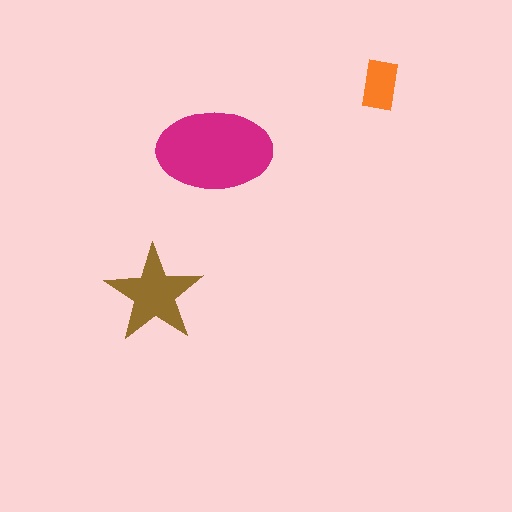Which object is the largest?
The magenta ellipse.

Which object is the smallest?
The orange rectangle.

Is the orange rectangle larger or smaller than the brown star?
Smaller.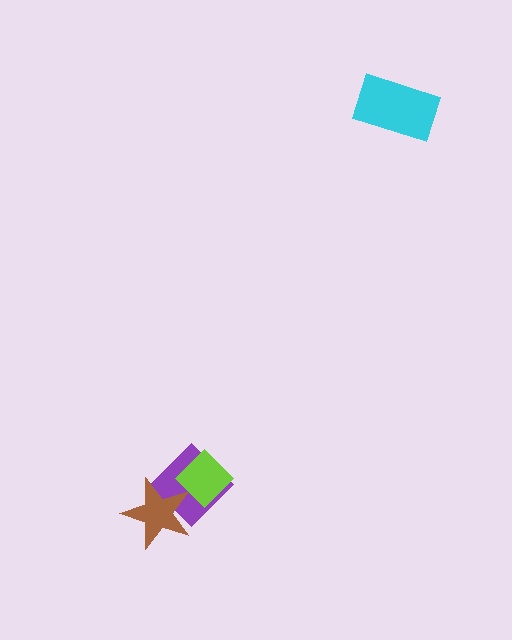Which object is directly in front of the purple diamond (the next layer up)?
The brown star is directly in front of the purple diamond.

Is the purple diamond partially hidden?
Yes, it is partially covered by another shape.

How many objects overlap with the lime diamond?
2 objects overlap with the lime diamond.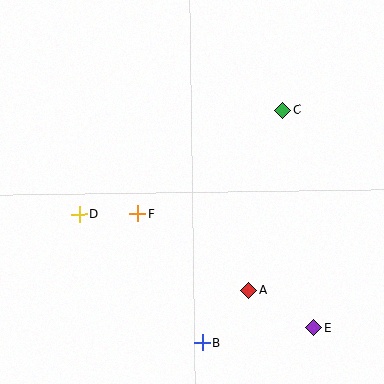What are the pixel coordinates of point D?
Point D is at (80, 215).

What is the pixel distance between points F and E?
The distance between F and E is 209 pixels.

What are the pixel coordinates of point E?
Point E is at (313, 328).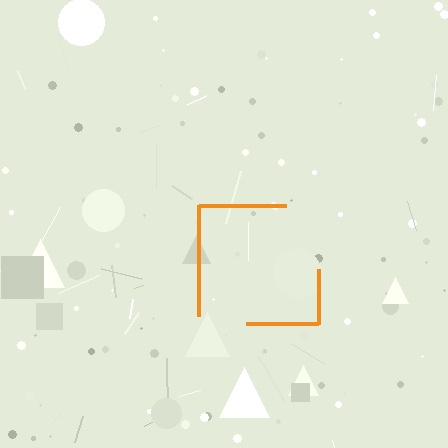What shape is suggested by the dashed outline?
The dashed outline suggests a square.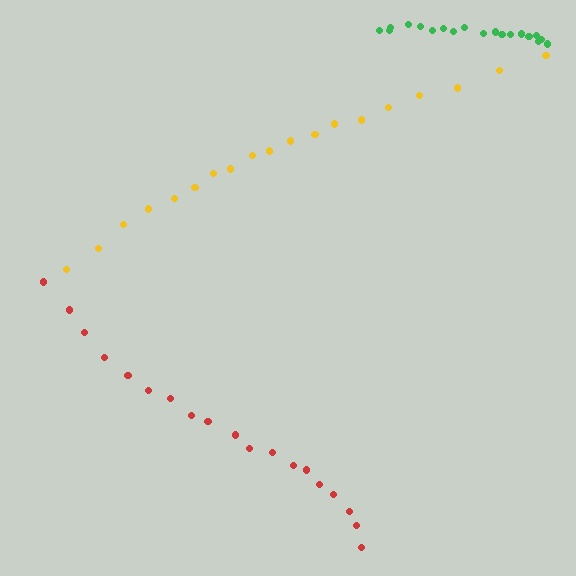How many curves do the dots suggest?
There are 3 distinct paths.